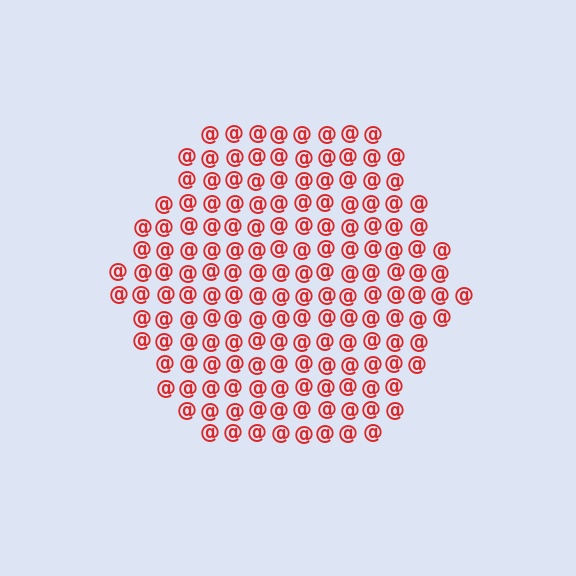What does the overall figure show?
The overall figure shows a hexagon.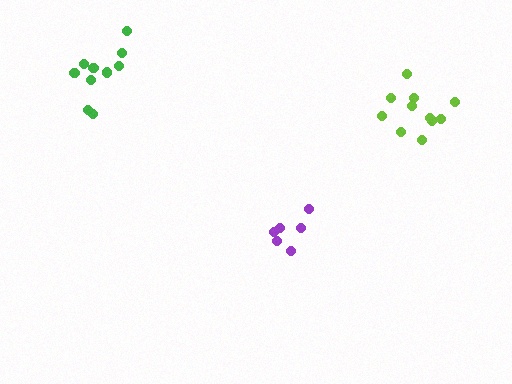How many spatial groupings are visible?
There are 3 spatial groupings.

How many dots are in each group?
Group 1: 10 dots, Group 2: 6 dots, Group 3: 11 dots (27 total).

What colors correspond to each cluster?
The clusters are colored: green, purple, lime.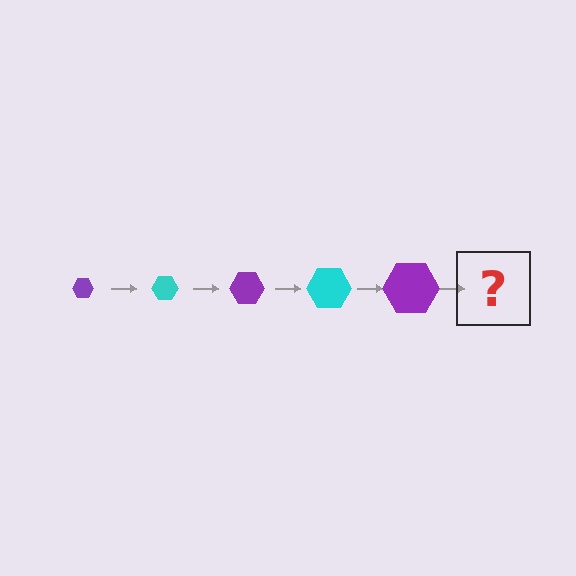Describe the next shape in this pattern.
It should be a cyan hexagon, larger than the previous one.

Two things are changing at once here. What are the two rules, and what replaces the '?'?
The two rules are that the hexagon grows larger each step and the color cycles through purple and cyan. The '?' should be a cyan hexagon, larger than the previous one.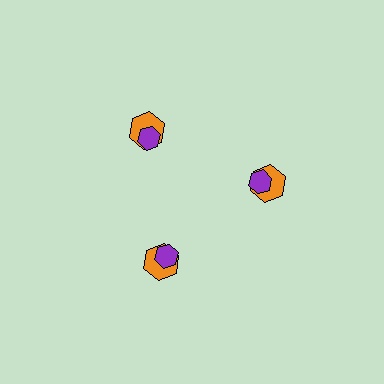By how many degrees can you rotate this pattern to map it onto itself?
The pattern maps onto itself every 120 degrees of rotation.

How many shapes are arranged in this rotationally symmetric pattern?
There are 6 shapes, arranged in 3 groups of 2.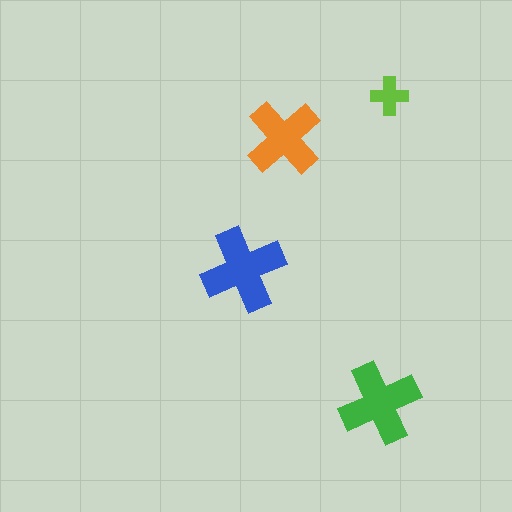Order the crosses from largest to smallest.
the blue one, the green one, the orange one, the lime one.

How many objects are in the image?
There are 4 objects in the image.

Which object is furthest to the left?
The blue cross is leftmost.